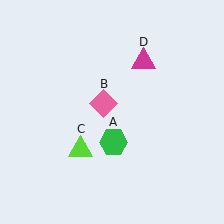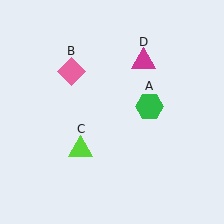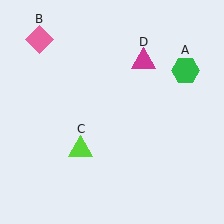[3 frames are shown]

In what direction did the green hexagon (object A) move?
The green hexagon (object A) moved up and to the right.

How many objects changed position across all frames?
2 objects changed position: green hexagon (object A), pink diamond (object B).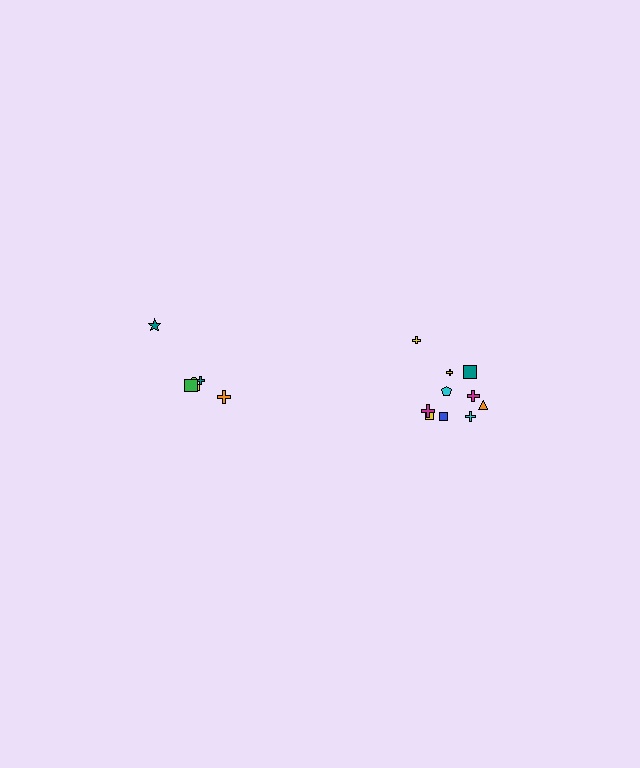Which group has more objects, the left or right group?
The right group.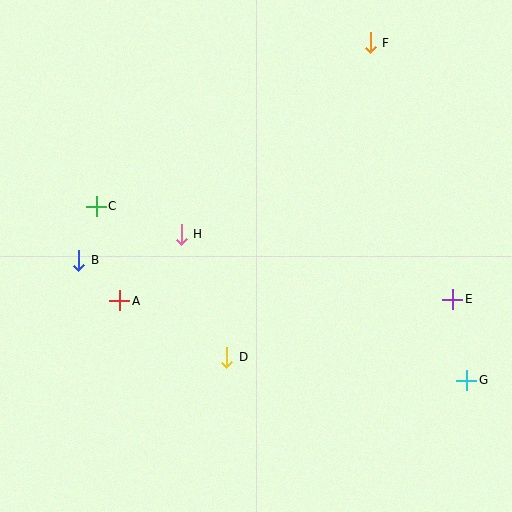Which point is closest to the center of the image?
Point H at (181, 234) is closest to the center.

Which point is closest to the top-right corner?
Point F is closest to the top-right corner.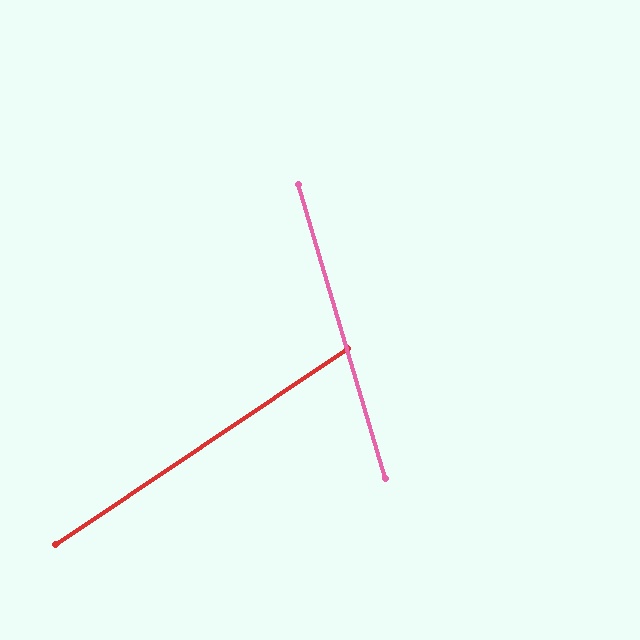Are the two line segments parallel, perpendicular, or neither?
Neither parallel nor perpendicular — they differ by about 73°.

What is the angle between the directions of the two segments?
Approximately 73 degrees.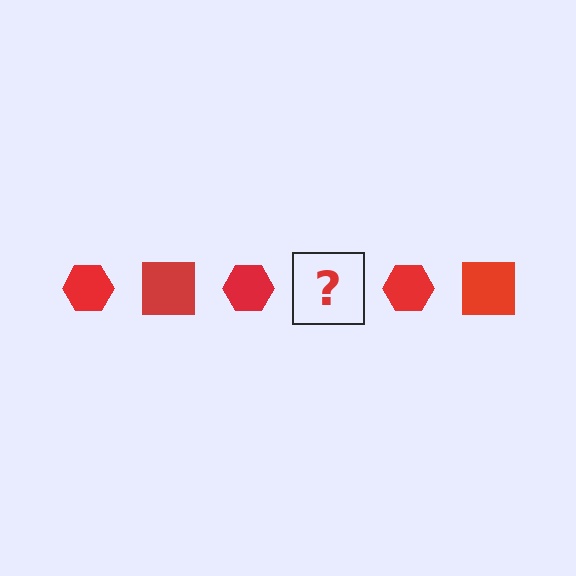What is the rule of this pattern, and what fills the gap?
The rule is that the pattern cycles through hexagon, square shapes in red. The gap should be filled with a red square.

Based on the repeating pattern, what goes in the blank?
The blank should be a red square.